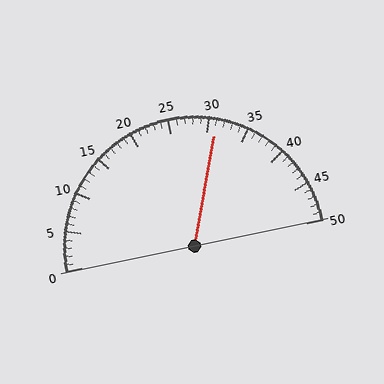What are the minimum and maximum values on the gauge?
The gauge ranges from 0 to 50.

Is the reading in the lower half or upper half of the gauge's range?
The reading is in the upper half of the range (0 to 50).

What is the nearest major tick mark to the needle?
The nearest major tick mark is 30.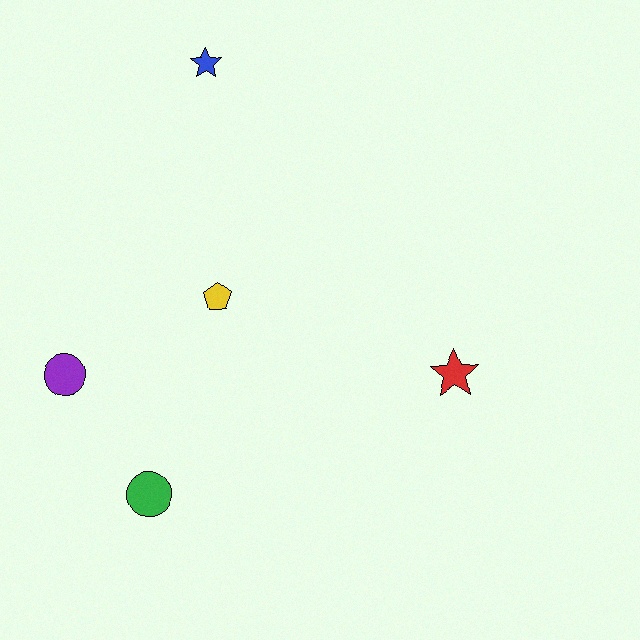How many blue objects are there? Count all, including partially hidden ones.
There is 1 blue object.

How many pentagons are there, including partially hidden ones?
There is 1 pentagon.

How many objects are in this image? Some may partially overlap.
There are 5 objects.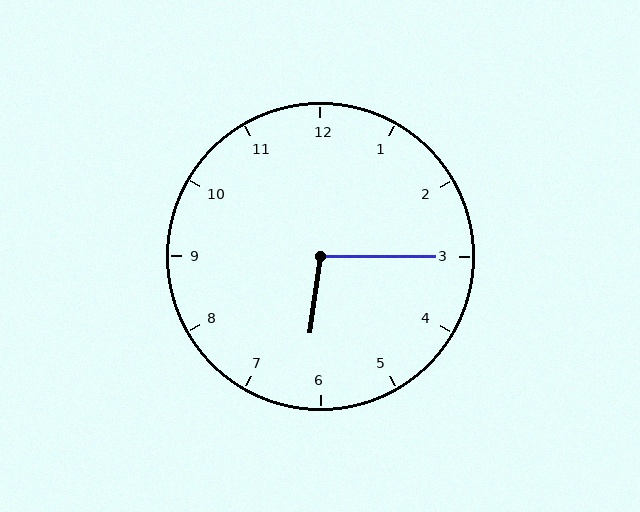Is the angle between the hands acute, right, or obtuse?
It is obtuse.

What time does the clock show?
6:15.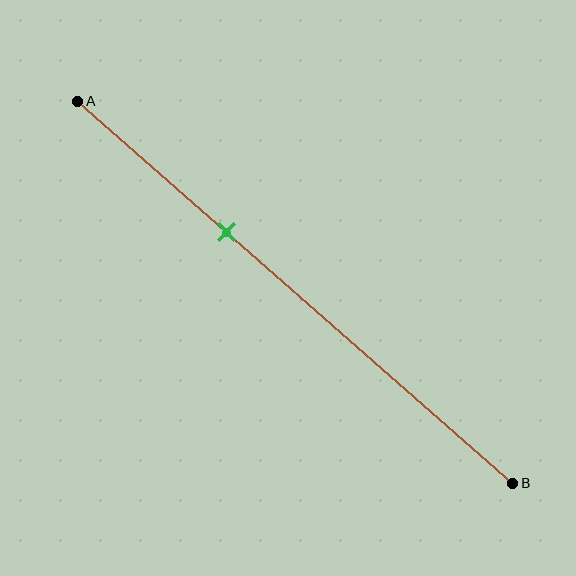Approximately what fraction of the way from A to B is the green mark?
The green mark is approximately 35% of the way from A to B.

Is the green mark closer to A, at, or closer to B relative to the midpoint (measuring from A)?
The green mark is closer to point A than the midpoint of segment AB.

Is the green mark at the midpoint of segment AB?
No, the mark is at about 35% from A, not at the 50% midpoint.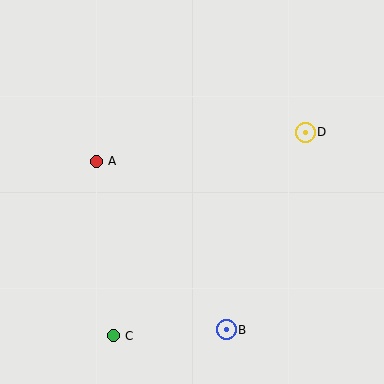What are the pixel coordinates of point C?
Point C is at (113, 336).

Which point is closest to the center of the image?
Point A at (96, 161) is closest to the center.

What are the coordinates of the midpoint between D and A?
The midpoint between D and A is at (201, 147).